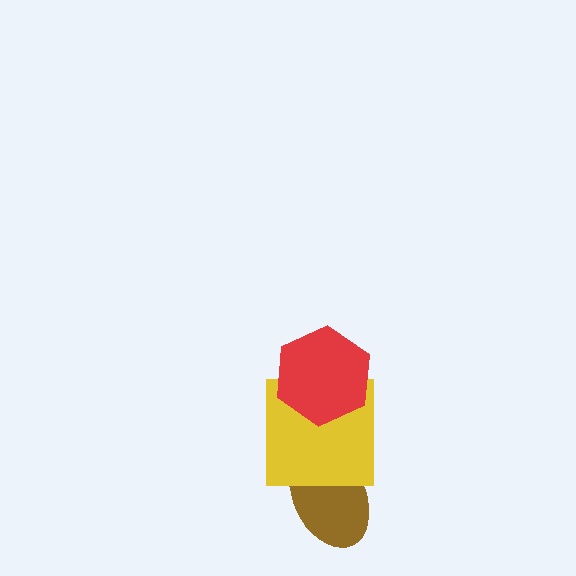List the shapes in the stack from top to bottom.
From top to bottom: the red hexagon, the yellow square, the brown ellipse.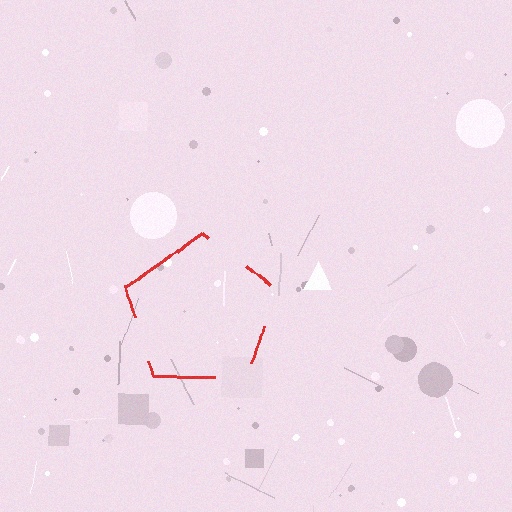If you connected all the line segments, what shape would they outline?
They would outline a pentagon.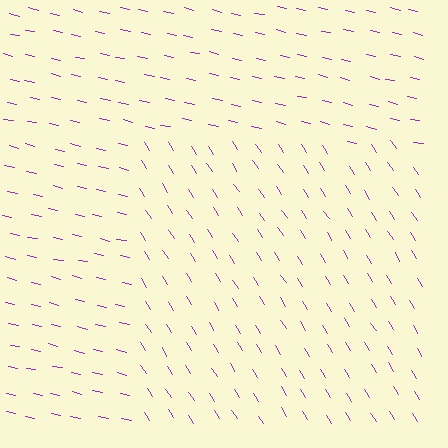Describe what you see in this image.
The image is filled with small purple line segments. A rectangle region in the image has lines oriented differently from the surrounding lines, creating a visible texture boundary.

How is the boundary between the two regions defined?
The boundary is defined purely by a change in line orientation (approximately 45 degrees difference). All lines are the same color and thickness.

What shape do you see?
I see a rectangle.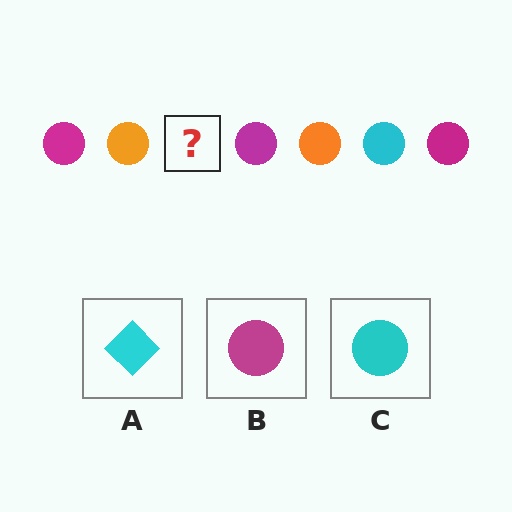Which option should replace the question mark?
Option C.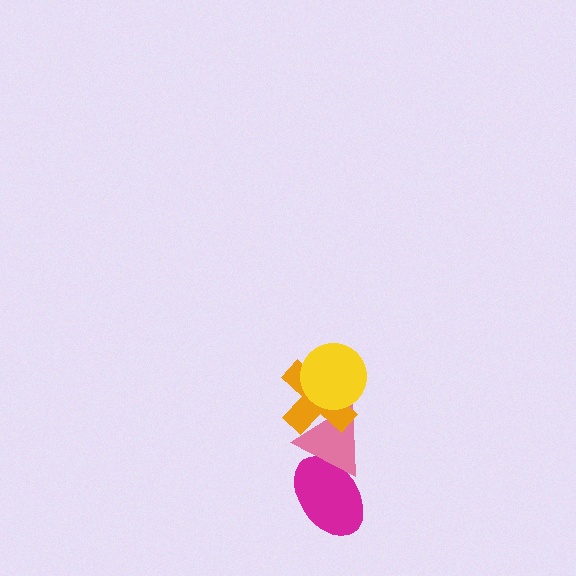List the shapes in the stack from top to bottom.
From top to bottom: the yellow circle, the orange cross, the pink triangle, the magenta ellipse.